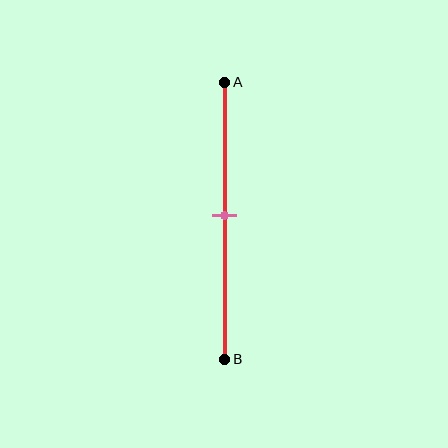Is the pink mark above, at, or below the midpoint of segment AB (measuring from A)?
The pink mark is approximately at the midpoint of segment AB.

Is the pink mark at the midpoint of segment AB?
Yes, the mark is approximately at the midpoint.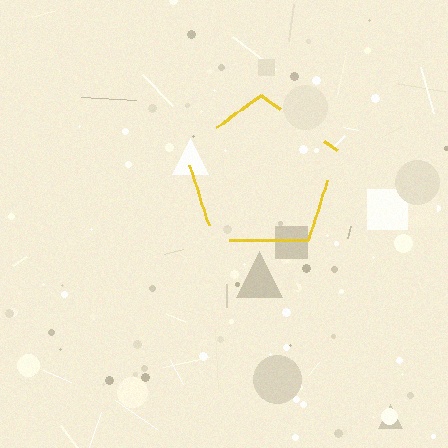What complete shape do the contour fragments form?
The contour fragments form a pentagon.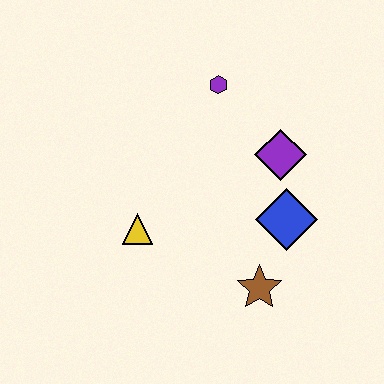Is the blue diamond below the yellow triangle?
No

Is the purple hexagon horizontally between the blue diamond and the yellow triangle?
Yes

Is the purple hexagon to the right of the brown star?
No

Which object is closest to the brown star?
The blue diamond is closest to the brown star.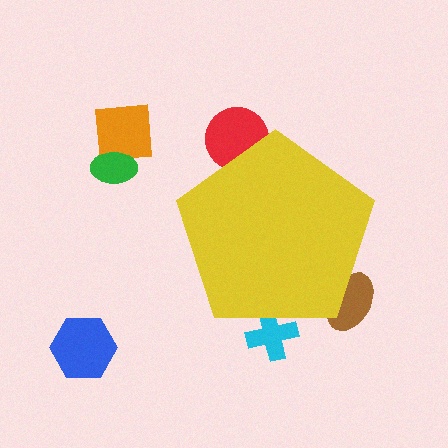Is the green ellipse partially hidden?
No, the green ellipse is fully visible.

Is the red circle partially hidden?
Yes, the red circle is partially hidden behind the yellow pentagon.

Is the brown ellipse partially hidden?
Yes, the brown ellipse is partially hidden behind the yellow pentagon.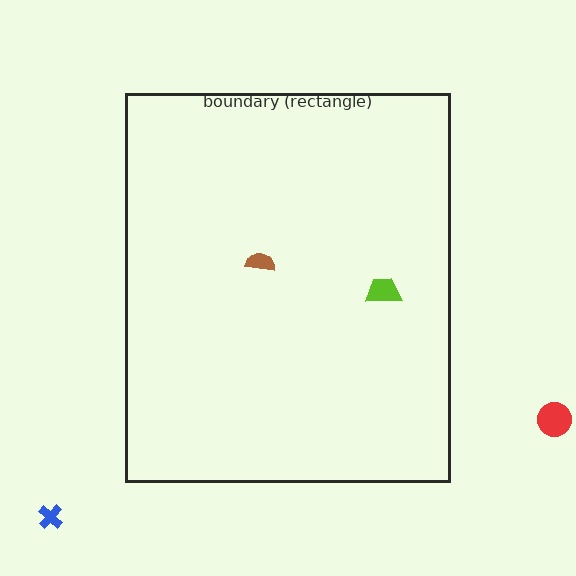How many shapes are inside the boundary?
2 inside, 2 outside.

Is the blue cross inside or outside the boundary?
Outside.